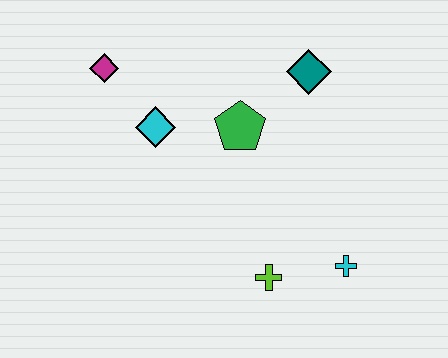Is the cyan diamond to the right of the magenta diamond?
Yes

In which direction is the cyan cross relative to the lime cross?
The cyan cross is to the right of the lime cross.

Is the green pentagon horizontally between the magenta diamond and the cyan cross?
Yes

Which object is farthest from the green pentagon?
The cyan cross is farthest from the green pentagon.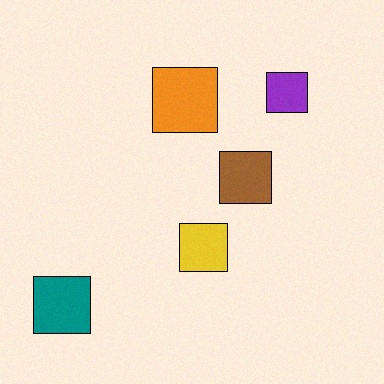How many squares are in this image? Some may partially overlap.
There are 5 squares.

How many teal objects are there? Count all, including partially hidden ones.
There is 1 teal object.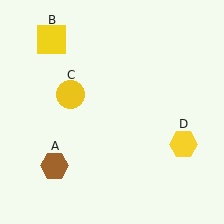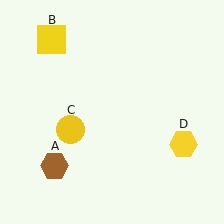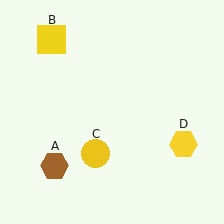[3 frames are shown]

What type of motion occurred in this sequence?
The yellow circle (object C) rotated counterclockwise around the center of the scene.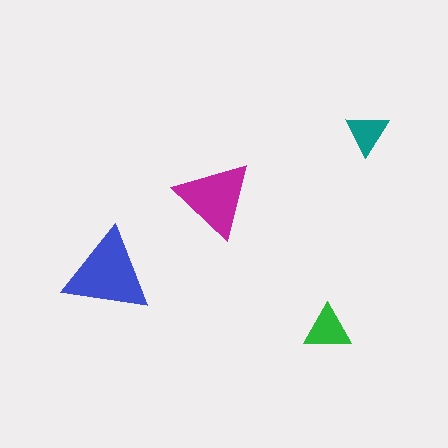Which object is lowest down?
The green triangle is bottommost.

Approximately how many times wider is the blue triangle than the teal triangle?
About 2 times wider.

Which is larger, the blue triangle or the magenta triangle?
The blue one.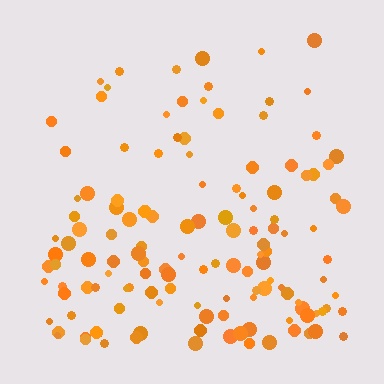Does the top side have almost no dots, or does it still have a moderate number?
Still a moderate number, just noticeably fewer than the bottom.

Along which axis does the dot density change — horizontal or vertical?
Vertical.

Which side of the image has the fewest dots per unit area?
The top.